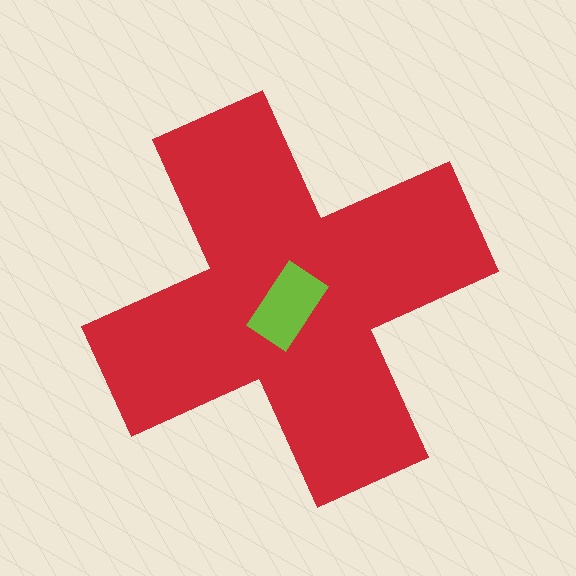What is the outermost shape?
The red cross.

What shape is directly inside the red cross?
The lime rectangle.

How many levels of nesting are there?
2.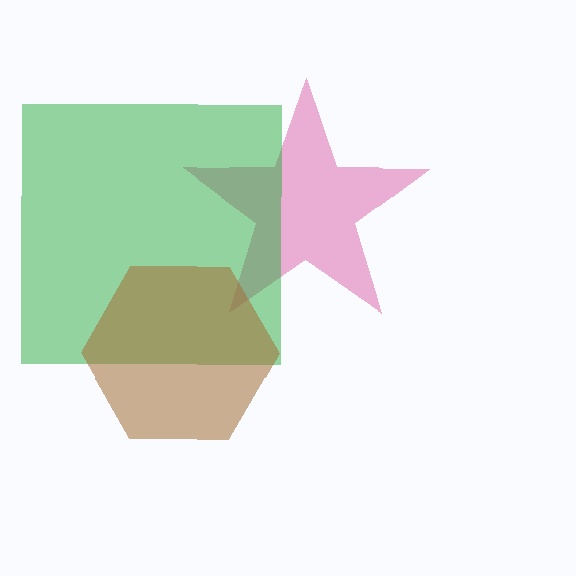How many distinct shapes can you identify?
There are 3 distinct shapes: a pink star, a green square, a brown hexagon.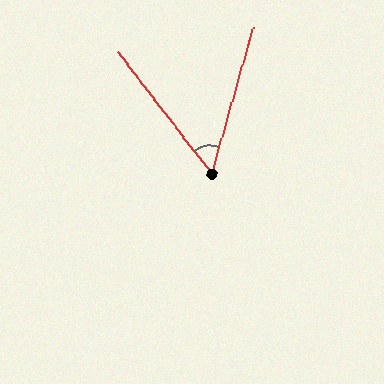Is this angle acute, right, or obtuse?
It is acute.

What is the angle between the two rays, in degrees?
Approximately 54 degrees.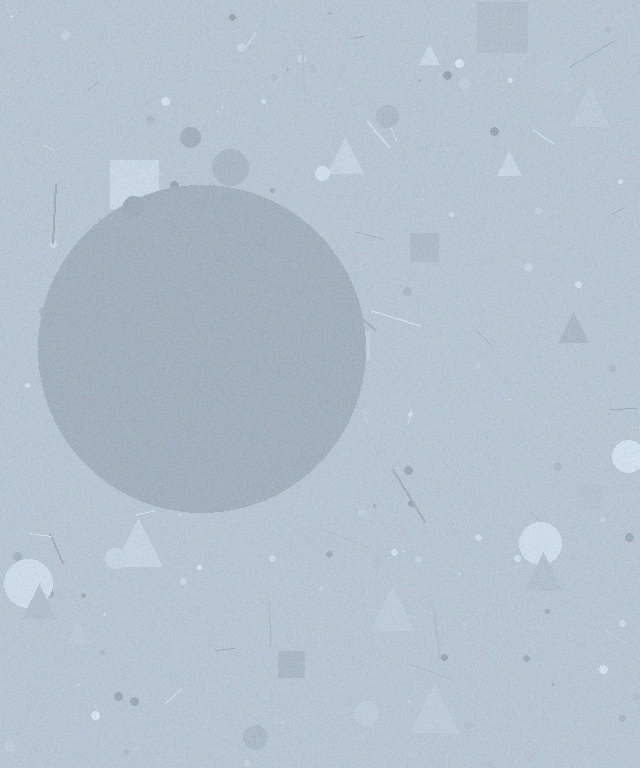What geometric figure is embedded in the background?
A circle is embedded in the background.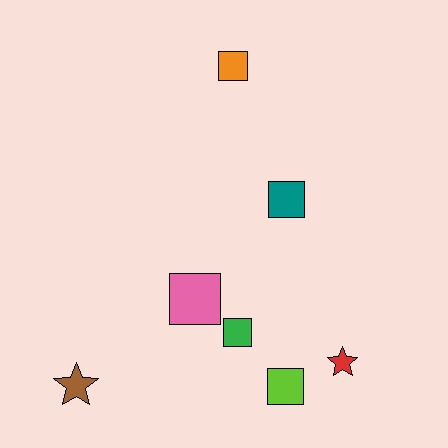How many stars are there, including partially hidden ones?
There are 2 stars.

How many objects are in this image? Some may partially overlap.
There are 7 objects.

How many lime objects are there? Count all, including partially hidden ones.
There is 1 lime object.